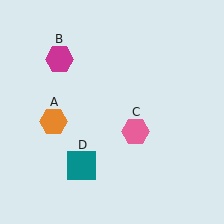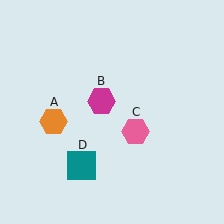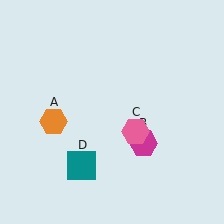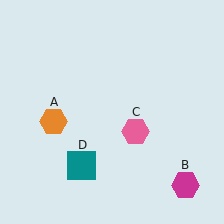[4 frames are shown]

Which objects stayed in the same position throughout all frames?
Orange hexagon (object A) and pink hexagon (object C) and teal square (object D) remained stationary.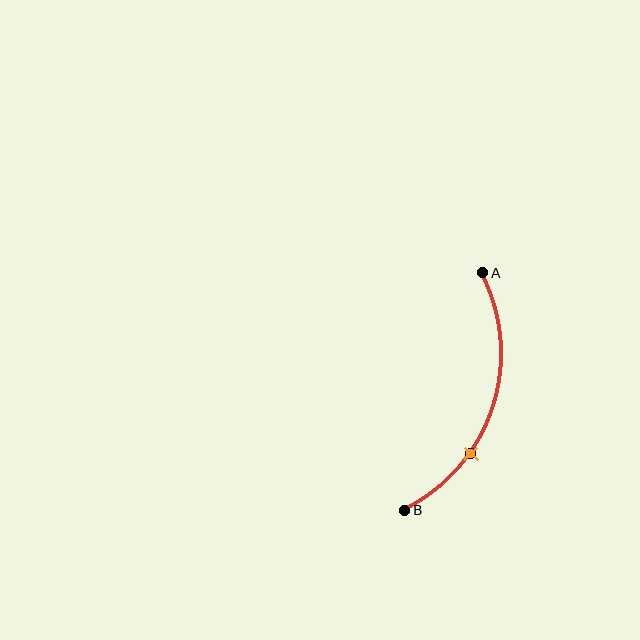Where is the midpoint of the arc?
The arc midpoint is the point on the curve farthest from the straight line joining A and B. It sits to the right of that line.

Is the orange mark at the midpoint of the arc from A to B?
No. The orange mark lies on the arc but is closer to endpoint B. The arc midpoint would be at the point on the curve equidistant along the arc from both A and B.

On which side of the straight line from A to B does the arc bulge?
The arc bulges to the right of the straight line connecting A and B.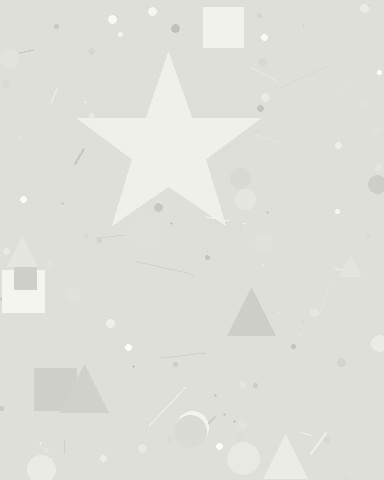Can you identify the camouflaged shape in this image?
The camouflaged shape is a star.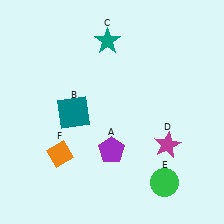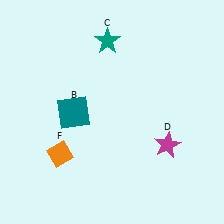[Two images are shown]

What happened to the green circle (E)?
The green circle (E) was removed in Image 2. It was in the bottom-right area of Image 1.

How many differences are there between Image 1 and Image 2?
There are 2 differences between the two images.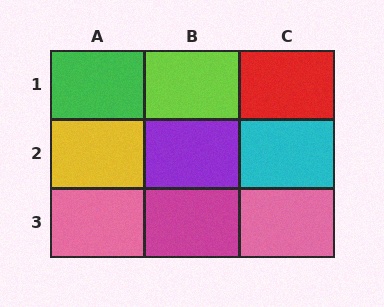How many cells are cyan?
1 cell is cyan.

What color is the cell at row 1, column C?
Red.